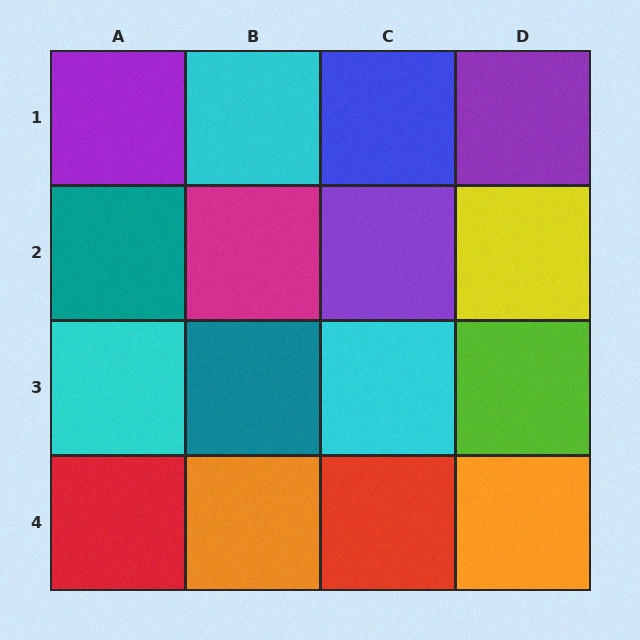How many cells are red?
2 cells are red.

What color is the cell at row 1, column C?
Blue.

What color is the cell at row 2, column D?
Yellow.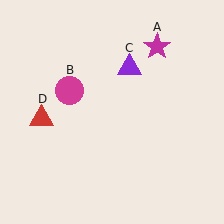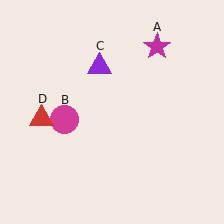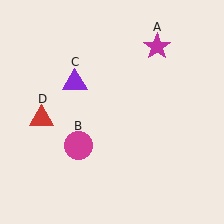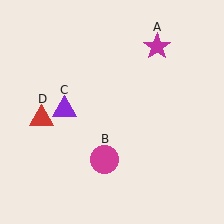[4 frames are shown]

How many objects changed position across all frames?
2 objects changed position: magenta circle (object B), purple triangle (object C).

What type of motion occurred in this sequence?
The magenta circle (object B), purple triangle (object C) rotated counterclockwise around the center of the scene.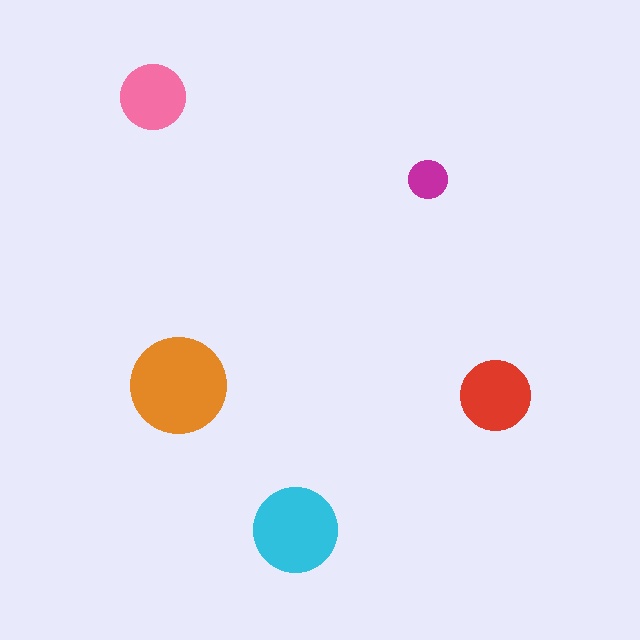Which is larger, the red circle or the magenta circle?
The red one.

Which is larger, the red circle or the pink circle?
The red one.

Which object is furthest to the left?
The pink circle is leftmost.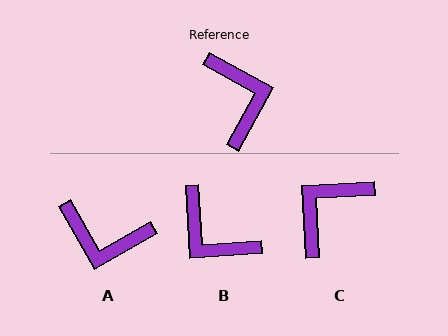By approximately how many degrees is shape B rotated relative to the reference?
Approximately 147 degrees clockwise.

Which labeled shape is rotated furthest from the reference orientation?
B, about 147 degrees away.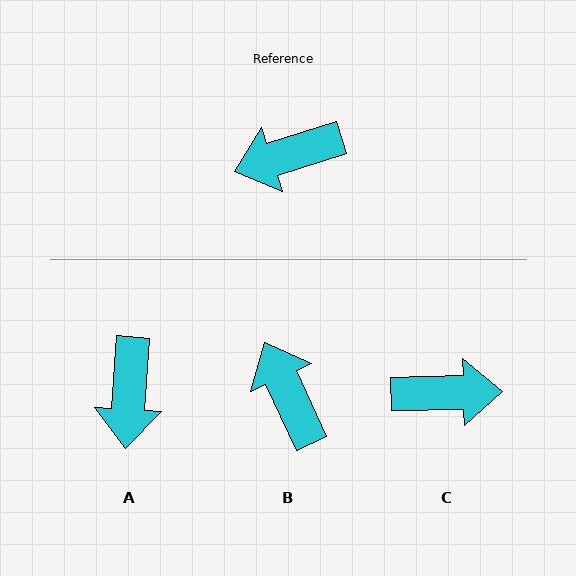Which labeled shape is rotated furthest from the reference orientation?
C, about 164 degrees away.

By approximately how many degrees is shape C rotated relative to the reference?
Approximately 164 degrees counter-clockwise.